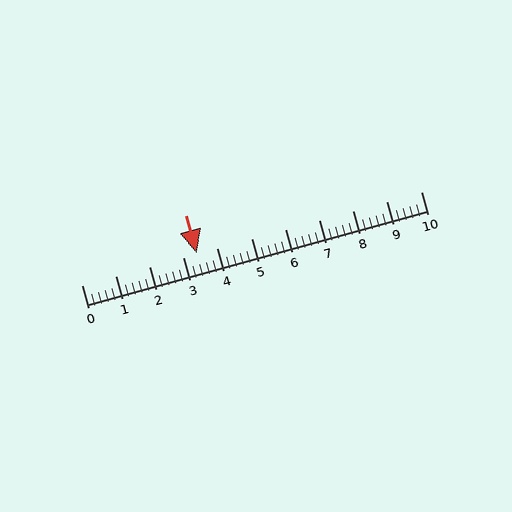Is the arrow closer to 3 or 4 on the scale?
The arrow is closer to 3.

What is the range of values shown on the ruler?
The ruler shows values from 0 to 10.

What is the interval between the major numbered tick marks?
The major tick marks are spaced 1 units apart.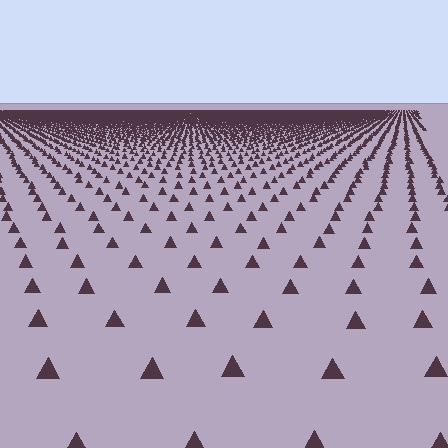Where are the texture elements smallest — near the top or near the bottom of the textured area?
Near the top.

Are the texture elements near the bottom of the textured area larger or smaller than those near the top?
Larger. Near the bottom, elements are closer to the viewer and appear at a bigger on-screen size.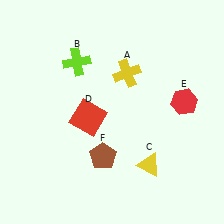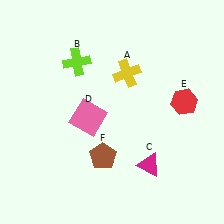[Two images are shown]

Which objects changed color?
C changed from yellow to magenta. D changed from red to pink.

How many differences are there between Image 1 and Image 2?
There are 2 differences between the two images.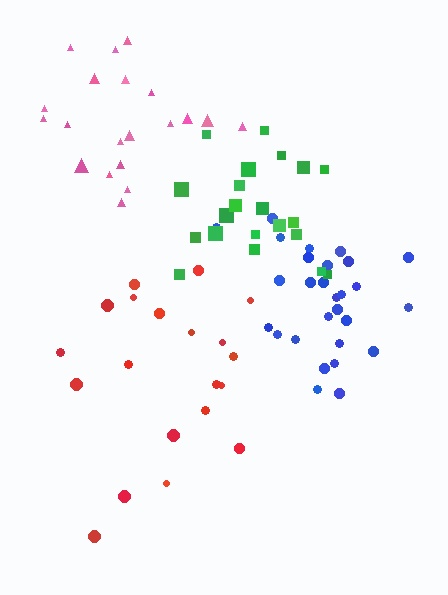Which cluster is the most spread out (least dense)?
Red.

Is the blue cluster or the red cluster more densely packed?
Blue.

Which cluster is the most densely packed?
Blue.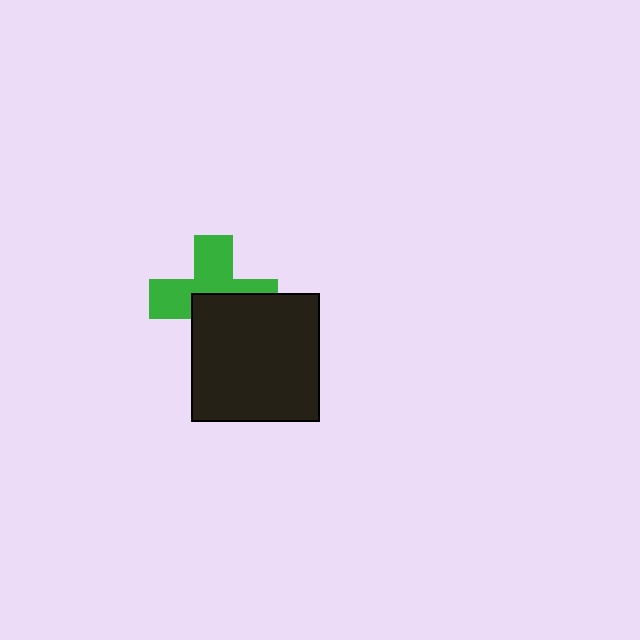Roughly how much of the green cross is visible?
About half of it is visible (roughly 54%).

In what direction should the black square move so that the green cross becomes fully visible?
The black square should move down. That is the shortest direction to clear the overlap and leave the green cross fully visible.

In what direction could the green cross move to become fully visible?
The green cross could move up. That would shift it out from behind the black square entirely.